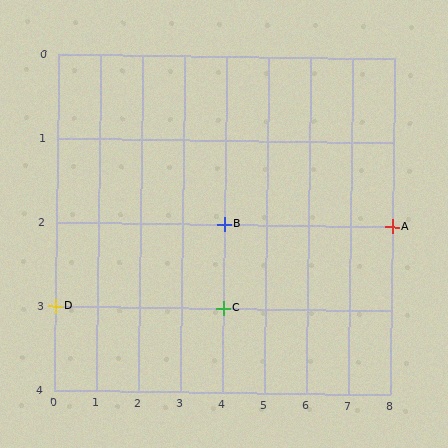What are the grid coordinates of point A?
Point A is at grid coordinates (8, 2).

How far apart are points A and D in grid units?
Points A and D are 8 columns and 1 row apart (about 8.1 grid units diagonally).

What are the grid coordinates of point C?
Point C is at grid coordinates (4, 3).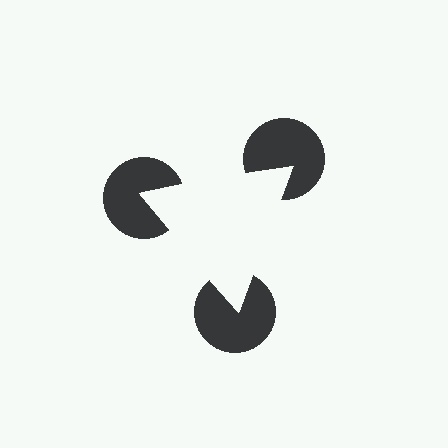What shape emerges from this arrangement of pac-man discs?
An illusory triangle — its edges are inferred from the aligned wedge cuts in the pac-man discs, not physically drawn.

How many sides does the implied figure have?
3 sides.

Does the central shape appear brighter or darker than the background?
It typically appears slightly brighter than the background, even though no actual brightness change is drawn.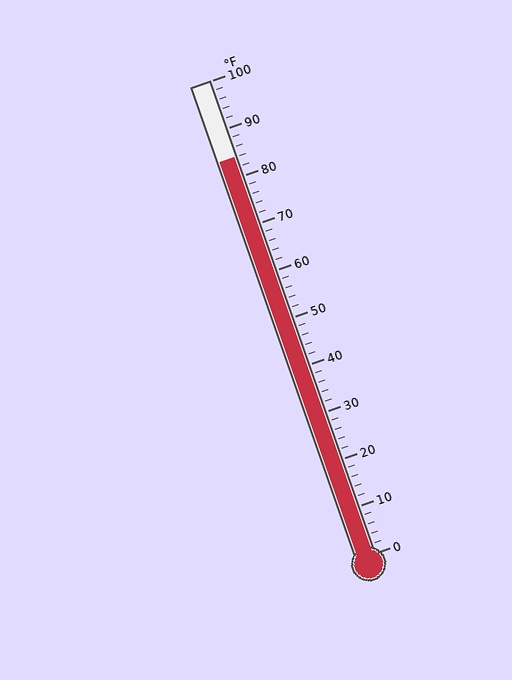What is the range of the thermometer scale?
The thermometer scale ranges from 0°F to 100°F.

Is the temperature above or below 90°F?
The temperature is below 90°F.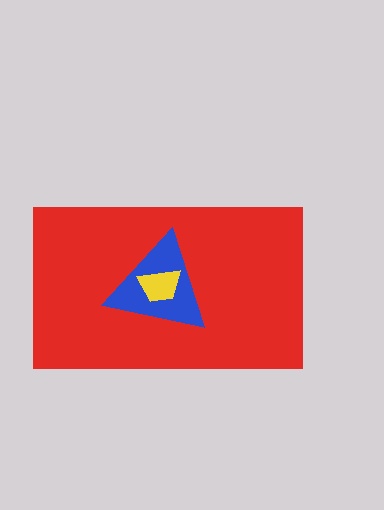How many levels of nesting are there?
3.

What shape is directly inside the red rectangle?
The blue triangle.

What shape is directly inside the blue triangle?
The yellow trapezoid.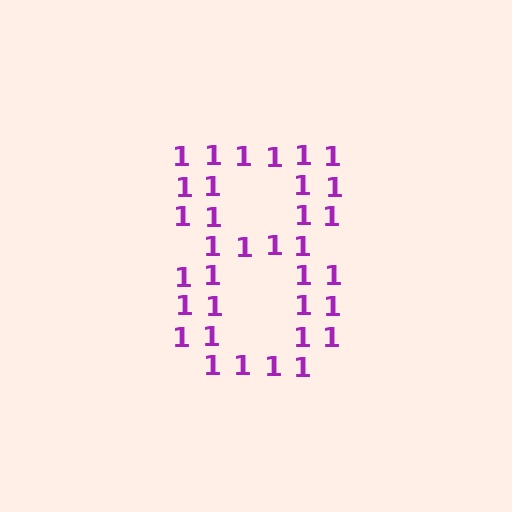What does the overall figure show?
The overall figure shows the digit 8.